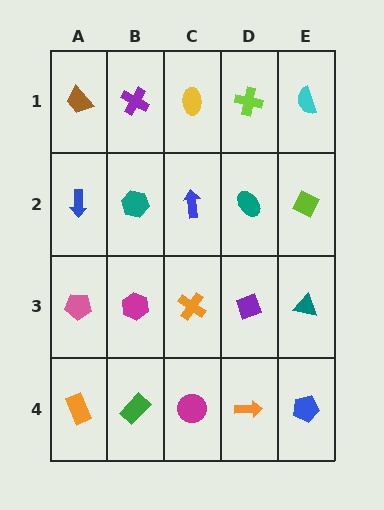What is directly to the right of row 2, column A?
A teal hexagon.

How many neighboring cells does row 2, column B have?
4.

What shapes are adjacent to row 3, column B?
A teal hexagon (row 2, column B), a green rectangle (row 4, column B), a pink pentagon (row 3, column A), an orange cross (row 3, column C).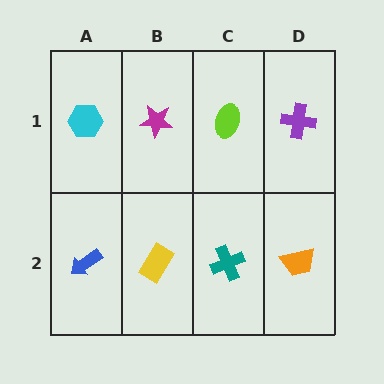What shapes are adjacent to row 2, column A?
A cyan hexagon (row 1, column A), a yellow rectangle (row 2, column B).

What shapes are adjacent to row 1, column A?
A blue arrow (row 2, column A), a magenta star (row 1, column B).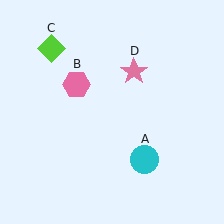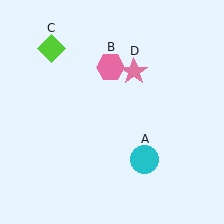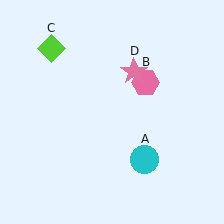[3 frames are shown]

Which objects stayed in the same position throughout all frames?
Cyan circle (object A) and lime diamond (object C) and pink star (object D) remained stationary.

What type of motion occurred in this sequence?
The pink hexagon (object B) rotated clockwise around the center of the scene.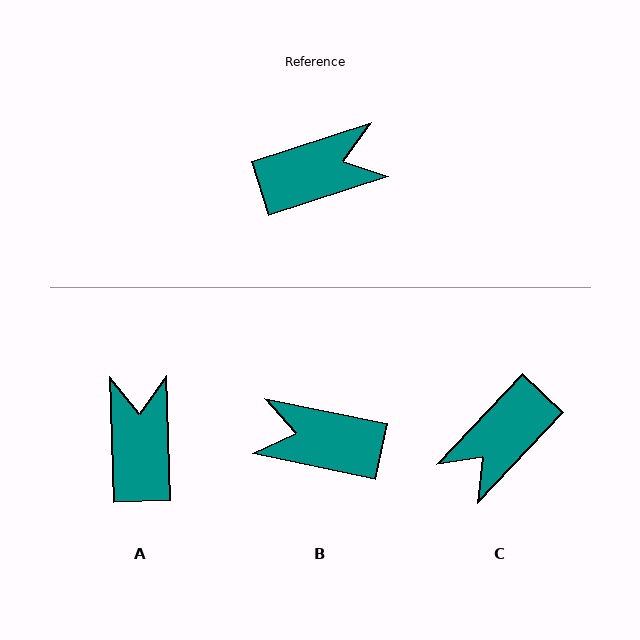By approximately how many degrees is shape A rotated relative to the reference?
Approximately 74 degrees counter-clockwise.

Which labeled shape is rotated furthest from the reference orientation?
C, about 151 degrees away.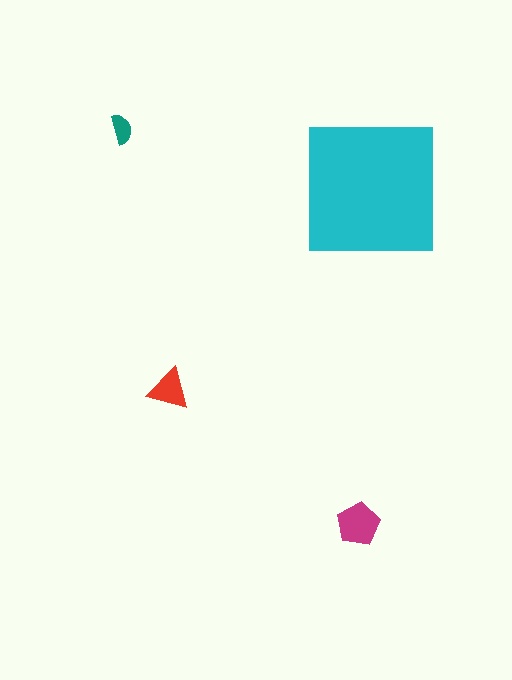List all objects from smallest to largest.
The teal semicircle, the red triangle, the magenta pentagon, the cyan square.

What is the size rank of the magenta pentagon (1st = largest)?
2nd.